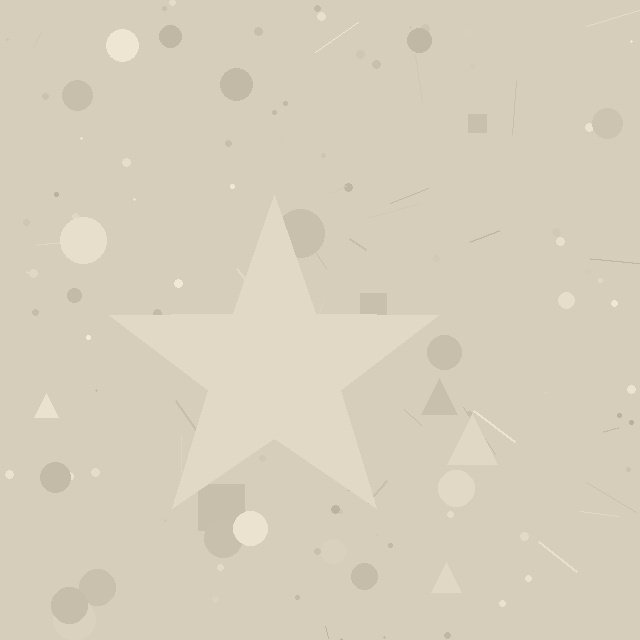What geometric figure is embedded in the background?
A star is embedded in the background.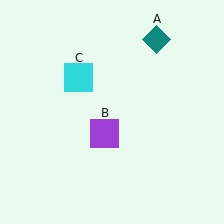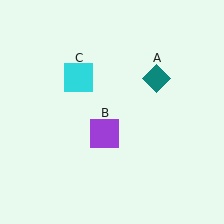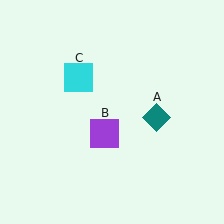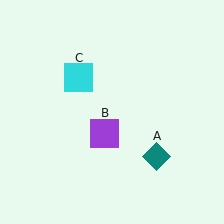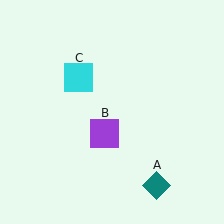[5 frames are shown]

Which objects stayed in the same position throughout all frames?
Purple square (object B) and cyan square (object C) remained stationary.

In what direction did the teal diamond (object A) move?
The teal diamond (object A) moved down.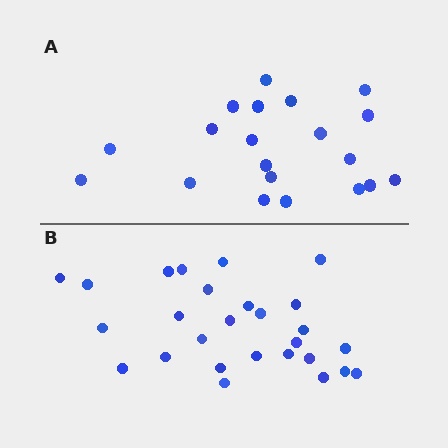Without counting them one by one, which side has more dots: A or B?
Region B (the bottom region) has more dots.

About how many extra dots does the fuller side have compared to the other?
Region B has roughly 8 or so more dots than region A.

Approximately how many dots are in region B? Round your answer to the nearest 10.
About 30 dots. (The exact count is 27, which rounds to 30.)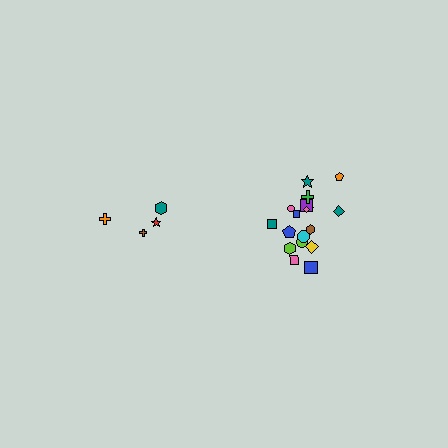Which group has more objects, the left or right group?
The right group.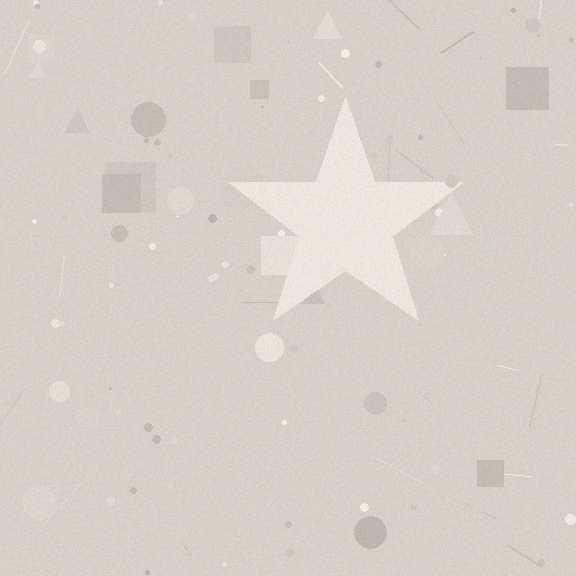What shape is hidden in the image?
A star is hidden in the image.